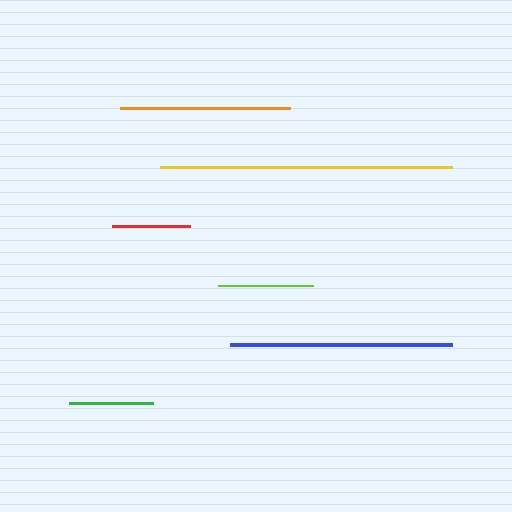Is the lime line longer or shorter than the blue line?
The blue line is longer than the lime line.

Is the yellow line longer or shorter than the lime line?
The yellow line is longer than the lime line.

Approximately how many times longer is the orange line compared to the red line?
The orange line is approximately 2.2 times the length of the red line.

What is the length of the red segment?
The red segment is approximately 79 pixels long.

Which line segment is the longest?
The yellow line is the longest at approximately 293 pixels.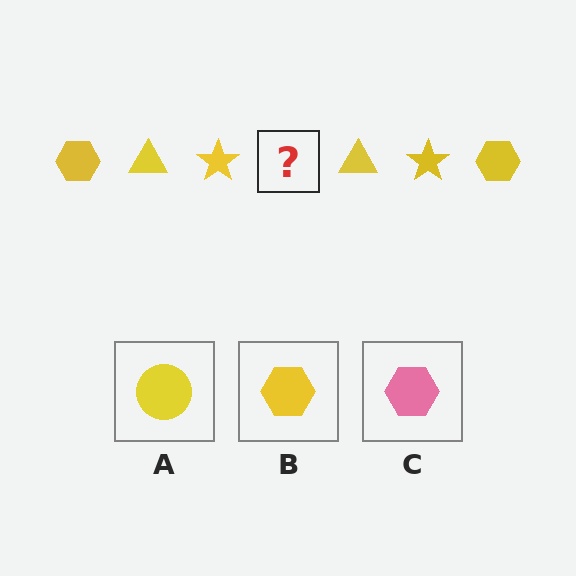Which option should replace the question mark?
Option B.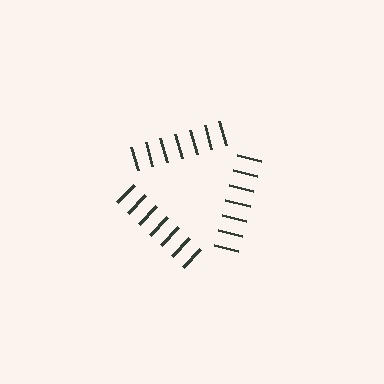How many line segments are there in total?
21 — 7 along each of the 3 edges.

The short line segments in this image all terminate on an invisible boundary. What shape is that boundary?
An illusory triangle — the line segments terminate on its edges but no continuous stroke is drawn.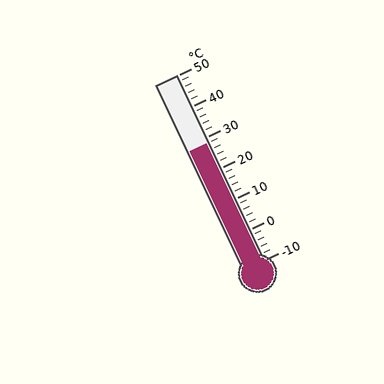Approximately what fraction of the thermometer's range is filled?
The thermometer is filled to approximately 65% of its range.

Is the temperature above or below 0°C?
The temperature is above 0°C.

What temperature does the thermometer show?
The thermometer shows approximately 28°C.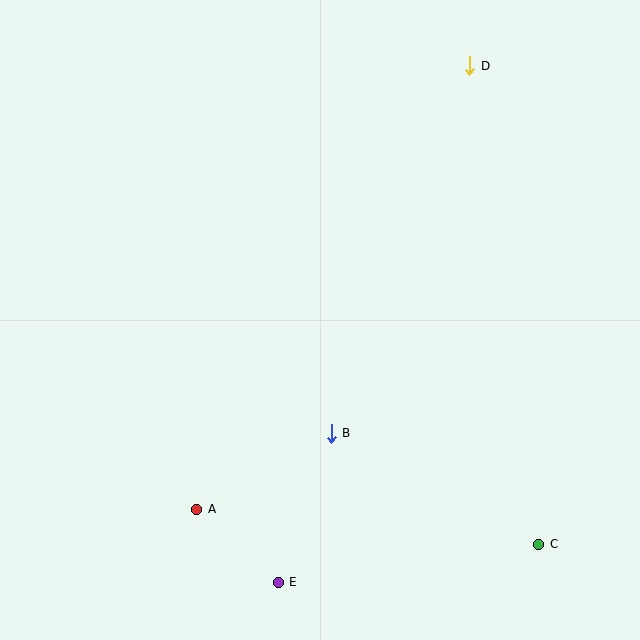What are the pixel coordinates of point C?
Point C is at (539, 544).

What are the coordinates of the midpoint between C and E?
The midpoint between C and E is at (409, 563).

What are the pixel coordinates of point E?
Point E is at (278, 582).